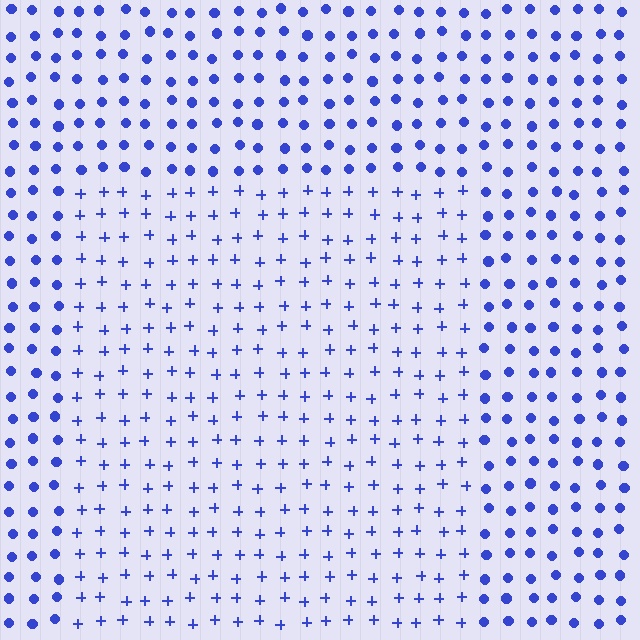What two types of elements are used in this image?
The image uses plus signs inside the rectangle region and circles outside it.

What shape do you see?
I see a rectangle.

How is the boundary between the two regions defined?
The boundary is defined by a change in element shape: plus signs inside vs. circles outside. All elements share the same color and spacing.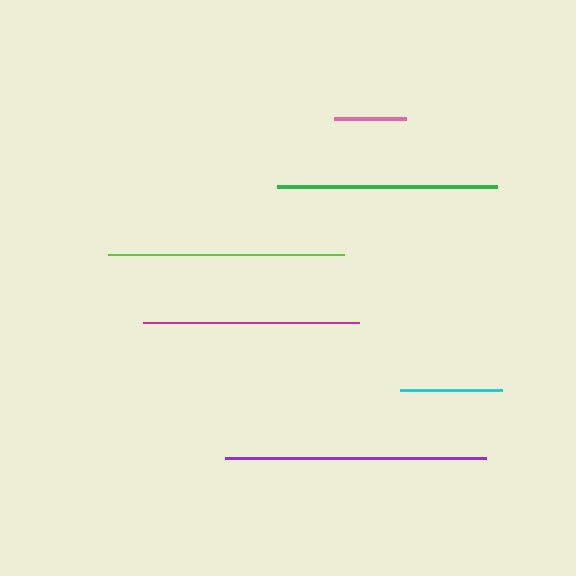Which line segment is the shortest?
The pink line is the shortest at approximately 72 pixels.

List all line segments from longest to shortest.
From longest to shortest: purple, lime, green, magenta, cyan, pink.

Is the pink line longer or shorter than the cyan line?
The cyan line is longer than the pink line.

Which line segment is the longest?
The purple line is the longest at approximately 260 pixels.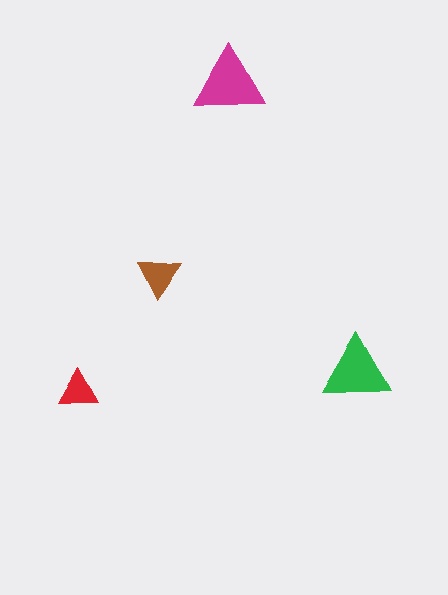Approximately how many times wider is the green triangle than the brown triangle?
About 1.5 times wider.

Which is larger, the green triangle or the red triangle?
The green one.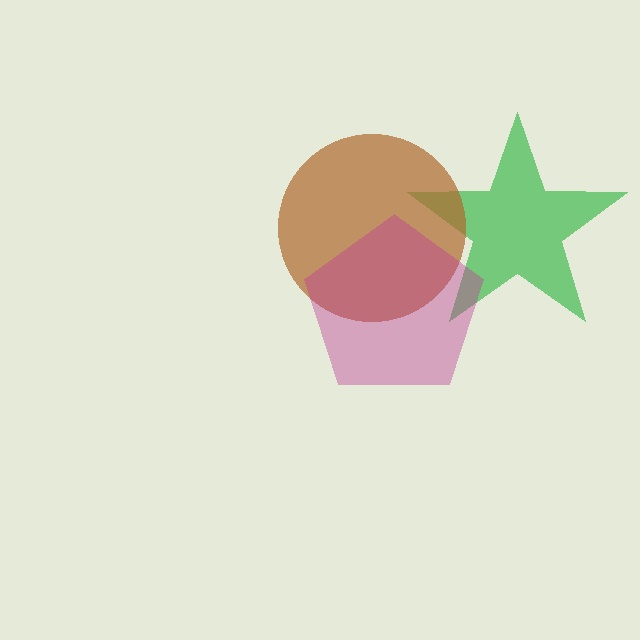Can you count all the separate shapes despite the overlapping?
Yes, there are 3 separate shapes.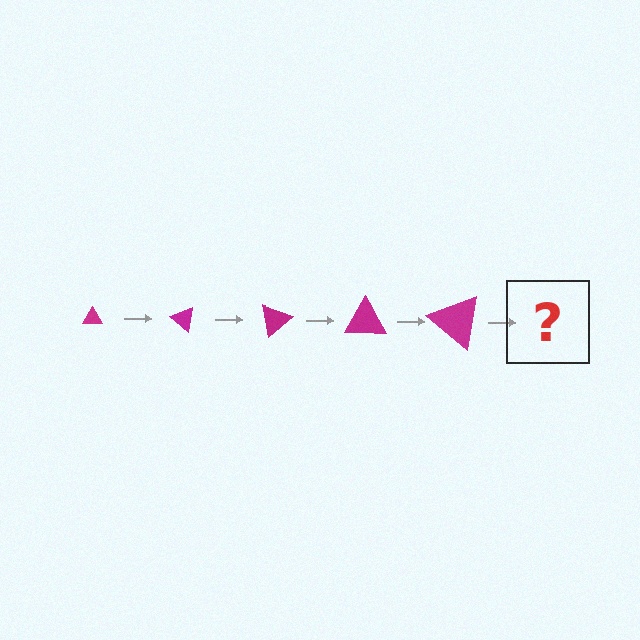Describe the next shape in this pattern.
It should be a triangle, larger than the previous one and rotated 200 degrees from the start.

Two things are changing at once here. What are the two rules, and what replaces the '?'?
The two rules are that the triangle grows larger each step and it rotates 40 degrees each step. The '?' should be a triangle, larger than the previous one and rotated 200 degrees from the start.